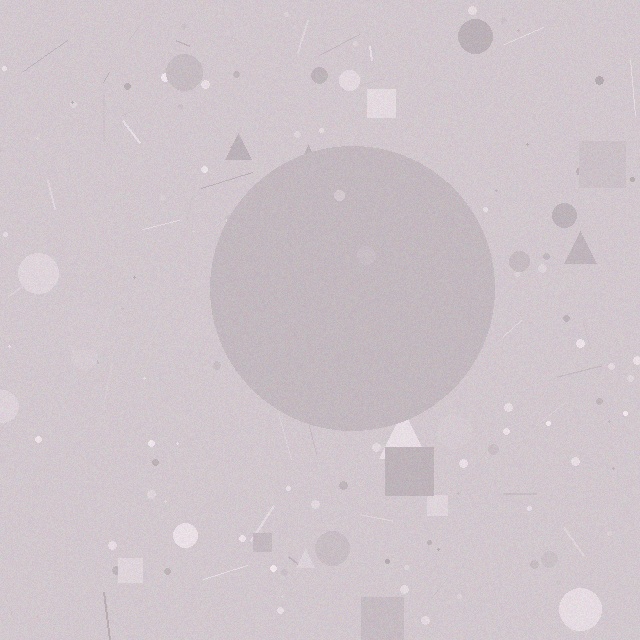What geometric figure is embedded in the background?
A circle is embedded in the background.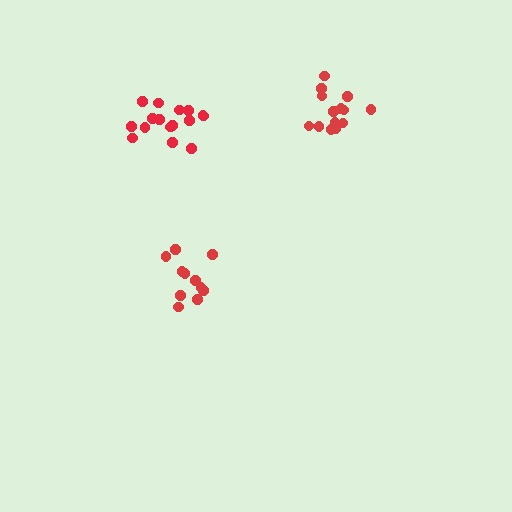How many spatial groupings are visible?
There are 3 spatial groupings.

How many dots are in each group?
Group 1: 11 dots, Group 2: 16 dots, Group 3: 14 dots (41 total).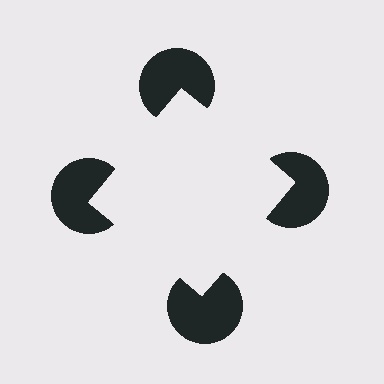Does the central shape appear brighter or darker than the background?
It typically appears slightly brighter than the background, even though no actual brightness change is drawn.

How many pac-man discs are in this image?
There are 4 — one at each vertex of the illusory square.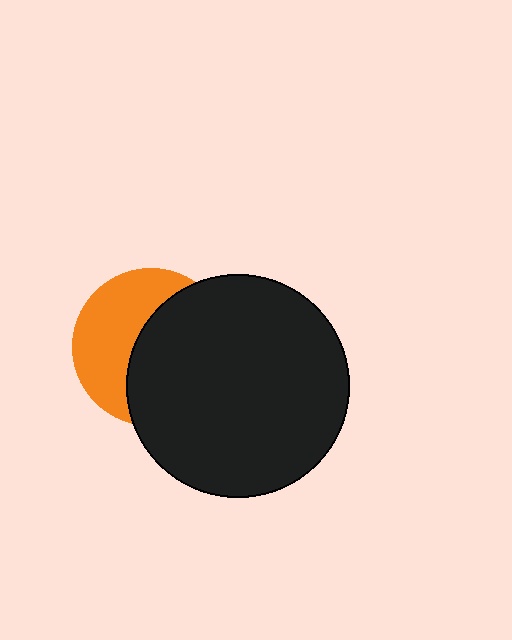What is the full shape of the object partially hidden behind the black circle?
The partially hidden object is an orange circle.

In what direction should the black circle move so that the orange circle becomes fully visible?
The black circle should move right. That is the shortest direction to clear the overlap and leave the orange circle fully visible.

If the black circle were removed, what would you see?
You would see the complete orange circle.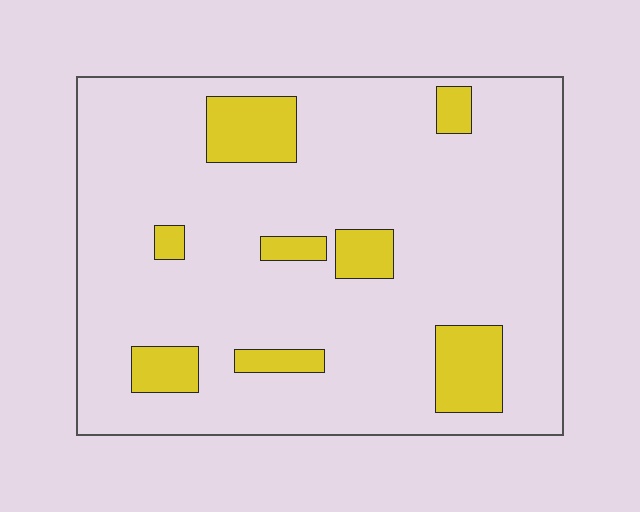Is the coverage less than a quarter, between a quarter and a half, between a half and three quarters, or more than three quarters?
Less than a quarter.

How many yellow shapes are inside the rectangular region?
8.